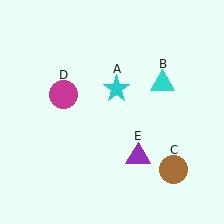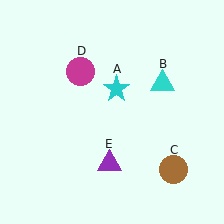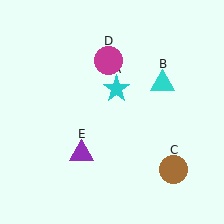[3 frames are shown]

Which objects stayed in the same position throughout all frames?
Cyan star (object A) and cyan triangle (object B) and brown circle (object C) remained stationary.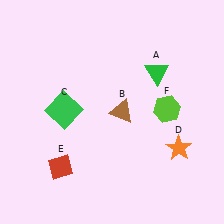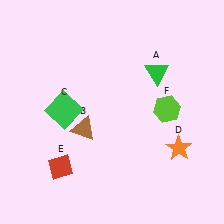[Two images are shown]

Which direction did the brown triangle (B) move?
The brown triangle (B) moved left.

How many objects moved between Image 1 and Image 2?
1 object moved between the two images.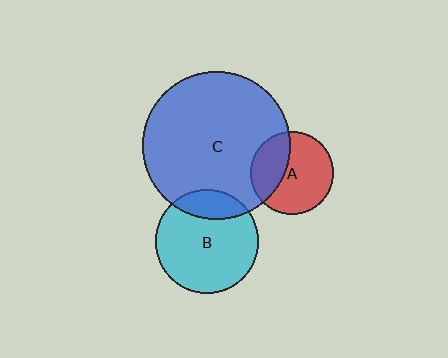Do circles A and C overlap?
Yes.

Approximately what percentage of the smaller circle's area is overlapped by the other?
Approximately 35%.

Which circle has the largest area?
Circle C (blue).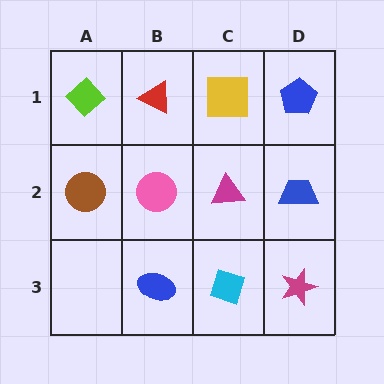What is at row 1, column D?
A blue pentagon.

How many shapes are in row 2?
4 shapes.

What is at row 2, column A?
A brown circle.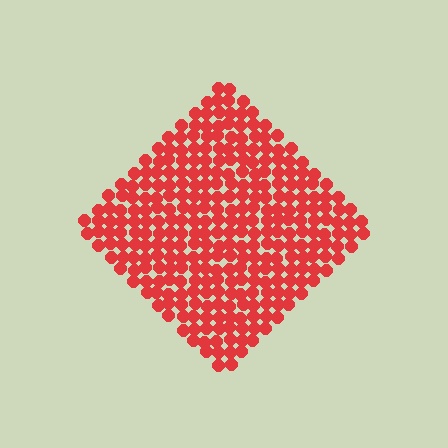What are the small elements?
The small elements are circles.